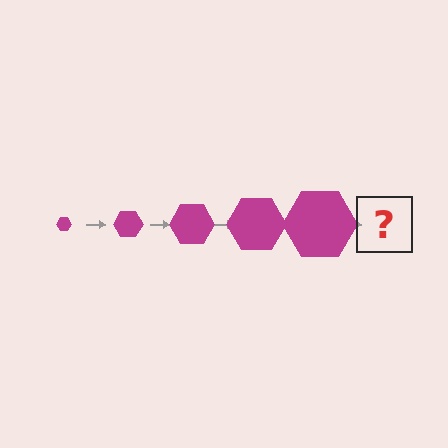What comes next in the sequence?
The next element should be a magenta hexagon, larger than the previous one.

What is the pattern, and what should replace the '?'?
The pattern is that the hexagon gets progressively larger each step. The '?' should be a magenta hexagon, larger than the previous one.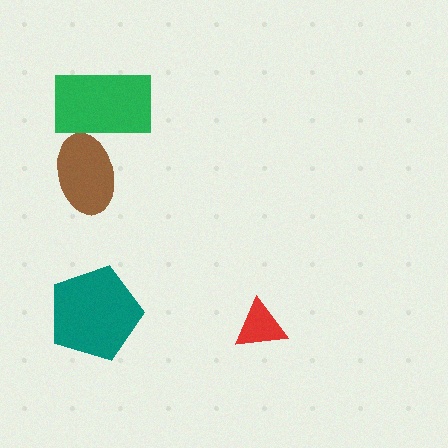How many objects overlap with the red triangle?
0 objects overlap with the red triangle.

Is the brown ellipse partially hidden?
Yes, it is partially covered by another shape.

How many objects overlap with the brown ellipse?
1 object overlaps with the brown ellipse.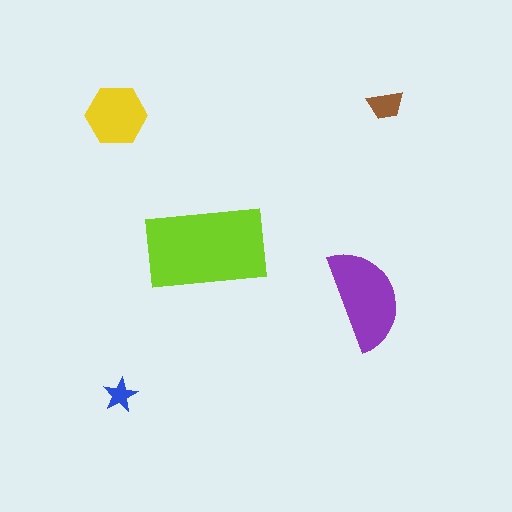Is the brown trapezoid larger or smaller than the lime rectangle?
Smaller.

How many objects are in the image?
There are 5 objects in the image.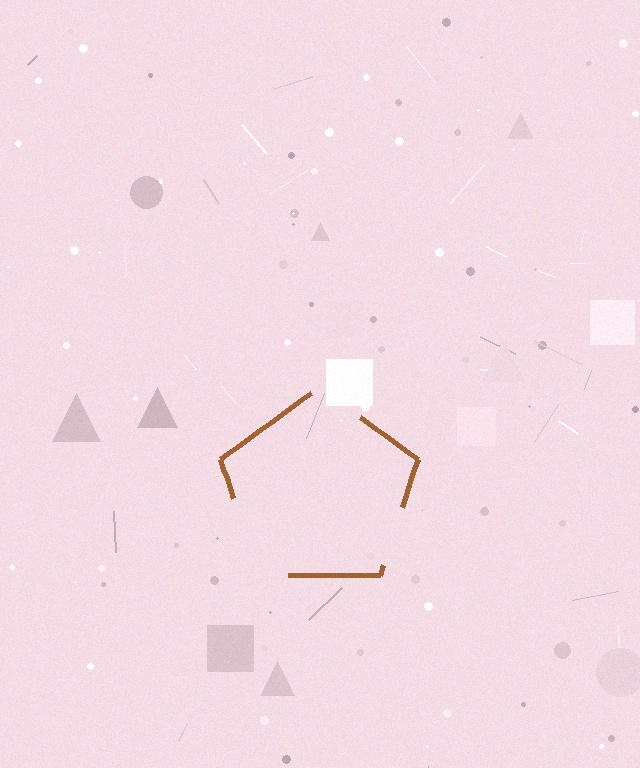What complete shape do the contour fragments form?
The contour fragments form a pentagon.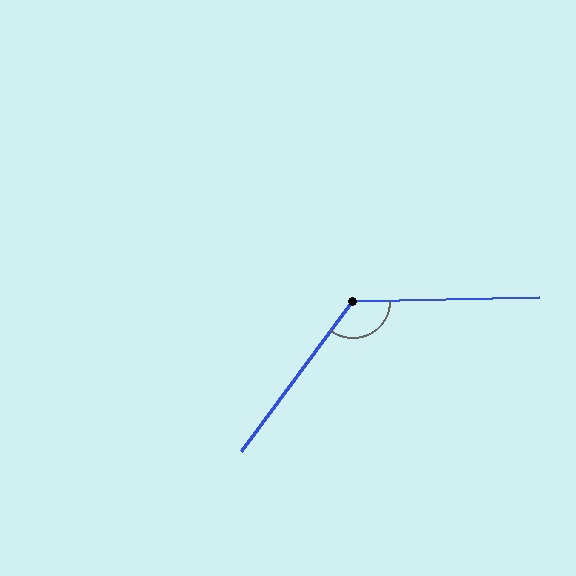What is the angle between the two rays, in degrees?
Approximately 128 degrees.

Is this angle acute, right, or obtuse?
It is obtuse.